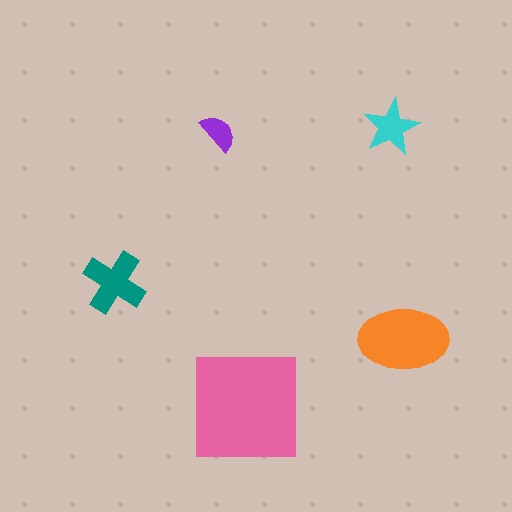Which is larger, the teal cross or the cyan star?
The teal cross.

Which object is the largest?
The pink square.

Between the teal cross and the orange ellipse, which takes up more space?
The orange ellipse.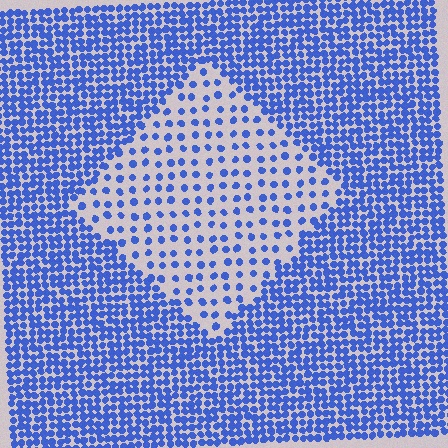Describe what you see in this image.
The image contains small blue elements arranged at two different densities. A diamond-shaped region is visible where the elements are less densely packed than the surrounding area.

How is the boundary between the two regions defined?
The boundary is defined by a change in element density (approximately 2.7x ratio). All elements are the same color, size, and shape.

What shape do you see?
I see a diamond.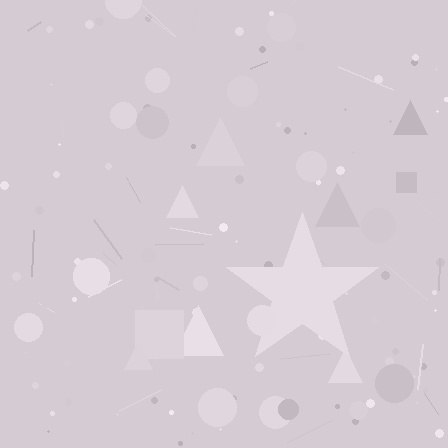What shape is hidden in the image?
A star is hidden in the image.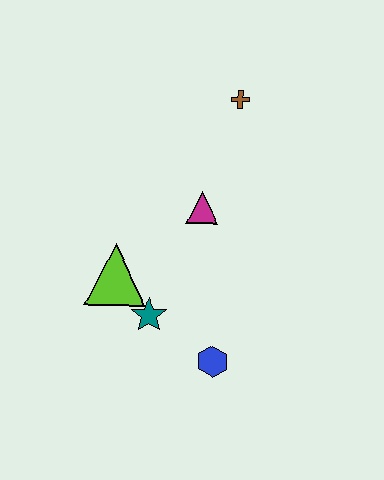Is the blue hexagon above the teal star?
No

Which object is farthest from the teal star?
The brown cross is farthest from the teal star.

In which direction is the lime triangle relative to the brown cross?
The lime triangle is below the brown cross.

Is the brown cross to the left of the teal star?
No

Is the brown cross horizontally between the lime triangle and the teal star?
No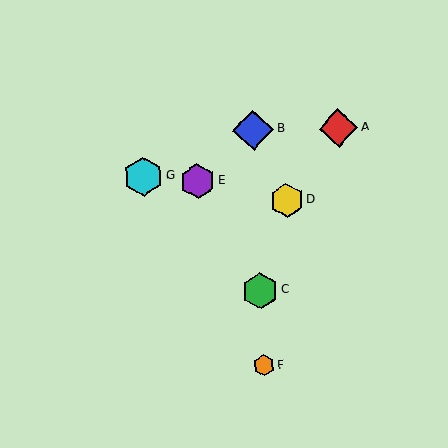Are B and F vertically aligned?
Yes, both are at x≈253.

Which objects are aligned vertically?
Objects B, C, F are aligned vertically.